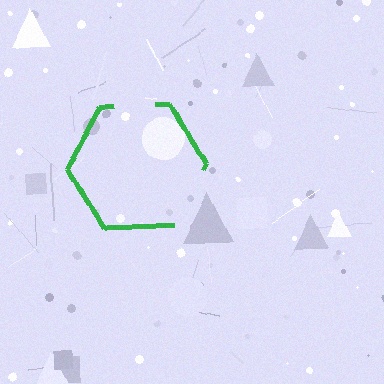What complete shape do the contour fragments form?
The contour fragments form a hexagon.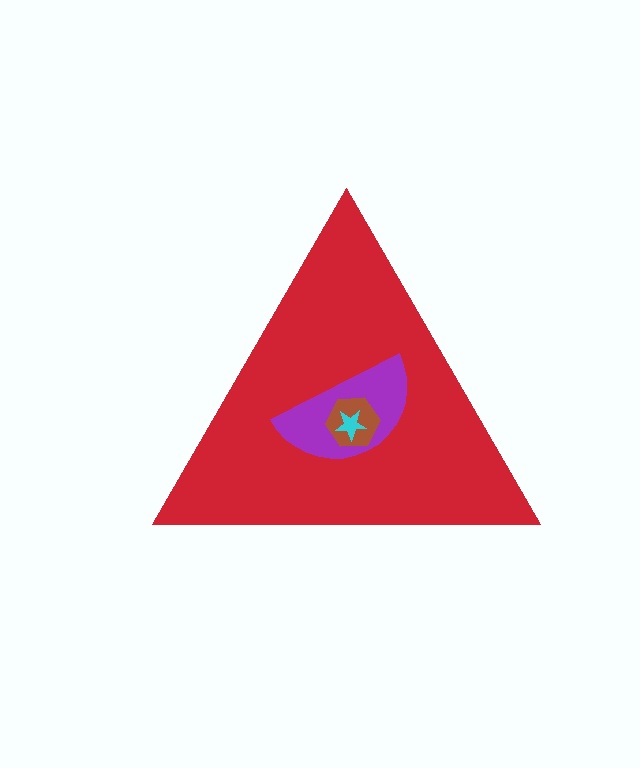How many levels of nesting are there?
4.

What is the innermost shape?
The cyan star.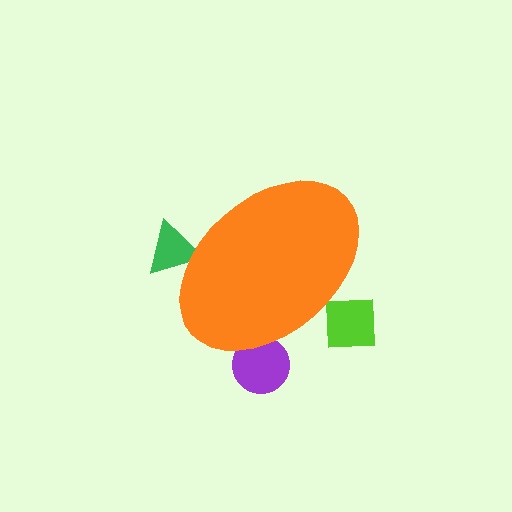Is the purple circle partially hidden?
Yes, the purple circle is partially hidden behind the orange ellipse.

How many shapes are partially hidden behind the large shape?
3 shapes are partially hidden.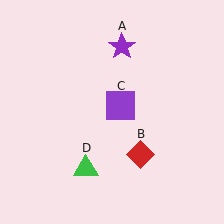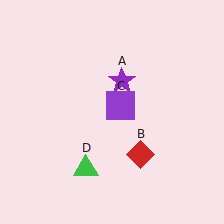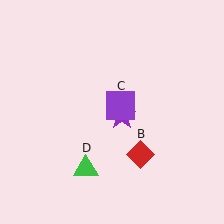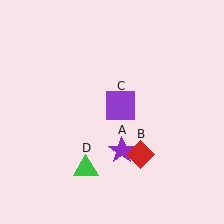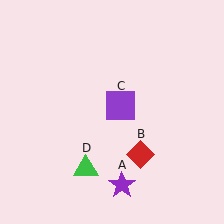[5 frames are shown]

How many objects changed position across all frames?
1 object changed position: purple star (object A).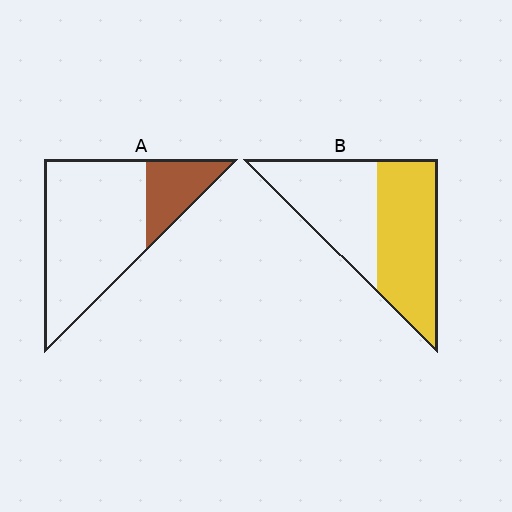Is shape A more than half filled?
No.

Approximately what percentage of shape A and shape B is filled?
A is approximately 25% and B is approximately 55%.